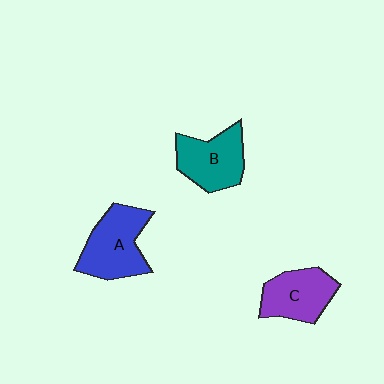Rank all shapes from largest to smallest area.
From largest to smallest: A (blue), B (teal), C (purple).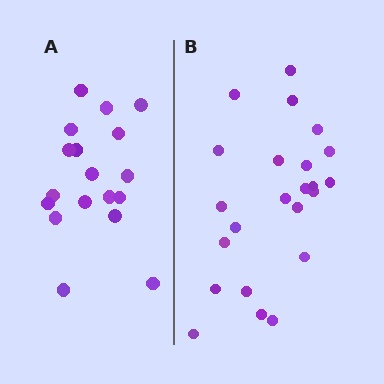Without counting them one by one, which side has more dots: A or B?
Region B (the right region) has more dots.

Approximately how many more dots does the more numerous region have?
Region B has about 5 more dots than region A.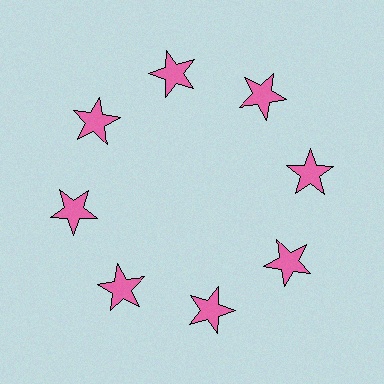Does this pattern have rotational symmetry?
Yes, this pattern has 8-fold rotational symmetry. It looks the same after rotating 45 degrees around the center.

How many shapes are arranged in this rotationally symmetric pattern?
There are 8 shapes, arranged in 8 groups of 1.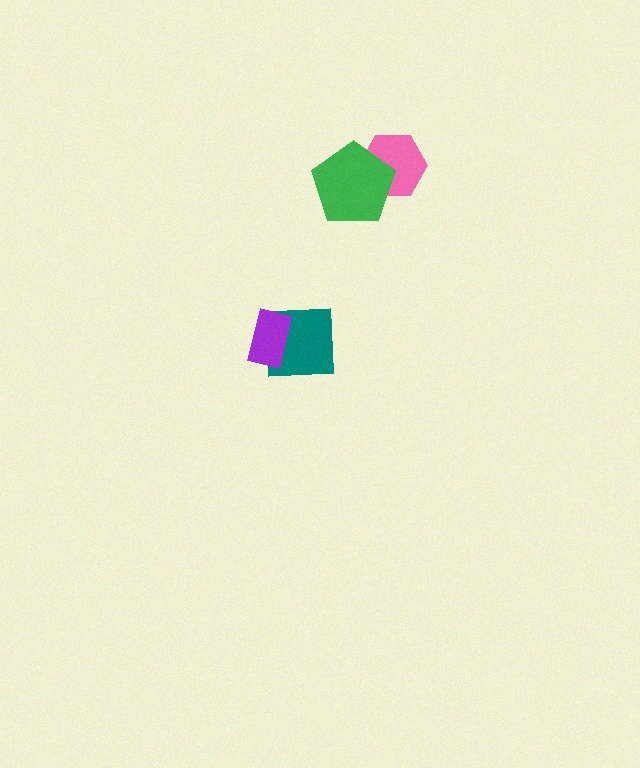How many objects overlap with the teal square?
1 object overlaps with the teal square.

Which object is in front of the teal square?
The purple rectangle is in front of the teal square.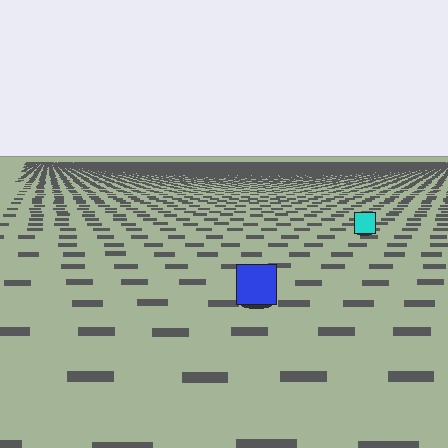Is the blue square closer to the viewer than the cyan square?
Yes. The blue square is closer — you can tell from the texture gradient: the ground texture is coarser near it.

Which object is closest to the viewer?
The blue square is closest. The texture marks near it are larger and more spread out.